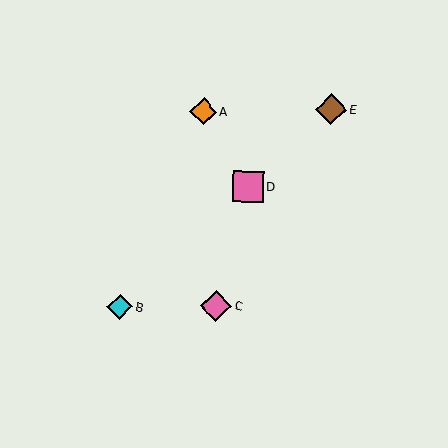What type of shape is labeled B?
Shape B is a cyan diamond.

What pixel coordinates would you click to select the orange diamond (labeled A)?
Click at (203, 111) to select the orange diamond A.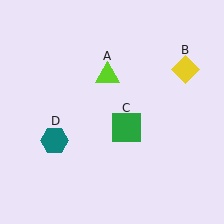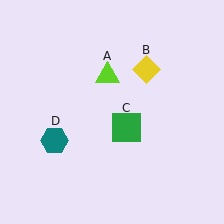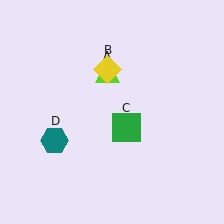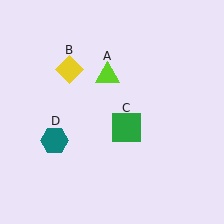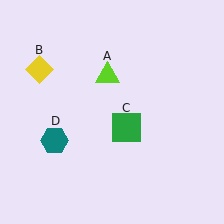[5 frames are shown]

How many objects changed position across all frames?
1 object changed position: yellow diamond (object B).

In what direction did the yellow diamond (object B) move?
The yellow diamond (object B) moved left.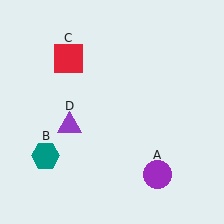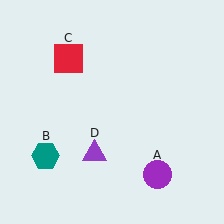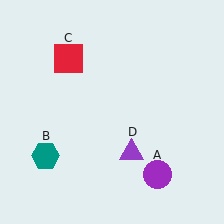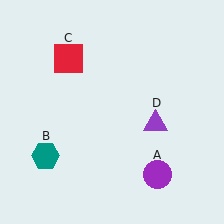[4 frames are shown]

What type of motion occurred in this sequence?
The purple triangle (object D) rotated counterclockwise around the center of the scene.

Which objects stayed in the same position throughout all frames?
Purple circle (object A) and teal hexagon (object B) and red square (object C) remained stationary.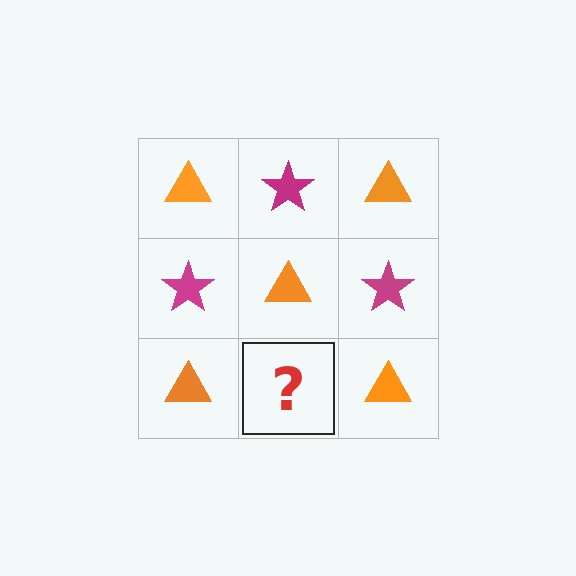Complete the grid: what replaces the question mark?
The question mark should be replaced with a magenta star.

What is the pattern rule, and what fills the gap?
The rule is that it alternates orange triangle and magenta star in a checkerboard pattern. The gap should be filled with a magenta star.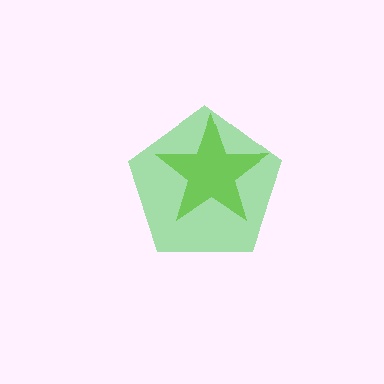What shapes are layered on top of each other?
The layered shapes are: a green pentagon, a lime star.